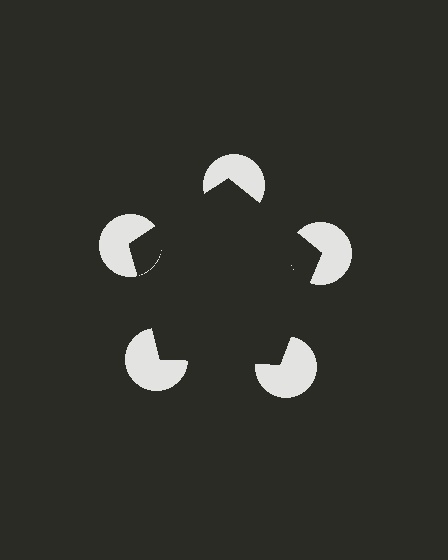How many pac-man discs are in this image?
There are 5 — one at each vertex of the illusory pentagon.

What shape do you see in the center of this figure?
An illusory pentagon — its edges are inferred from the aligned wedge cuts in the pac-man discs, not physically drawn.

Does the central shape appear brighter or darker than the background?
It typically appears slightly darker than the background, even though no actual brightness change is drawn.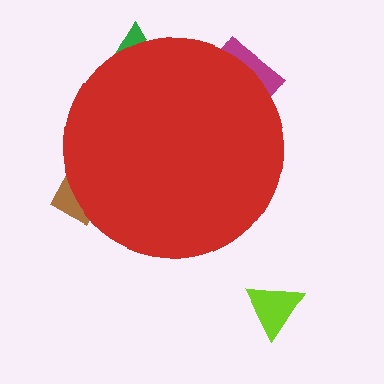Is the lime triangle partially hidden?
No, the lime triangle is fully visible.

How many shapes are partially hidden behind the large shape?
3 shapes are partially hidden.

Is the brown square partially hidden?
Yes, the brown square is partially hidden behind the red circle.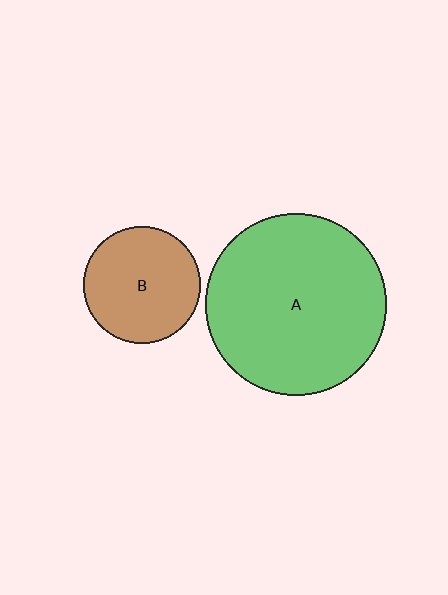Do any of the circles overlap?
No, none of the circles overlap.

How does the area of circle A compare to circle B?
Approximately 2.4 times.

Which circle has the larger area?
Circle A (green).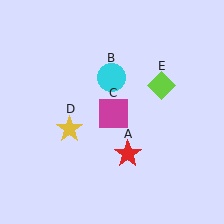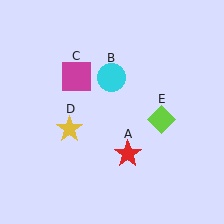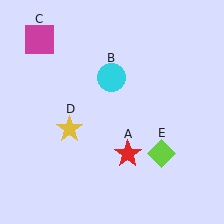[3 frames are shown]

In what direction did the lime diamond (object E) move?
The lime diamond (object E) moved down.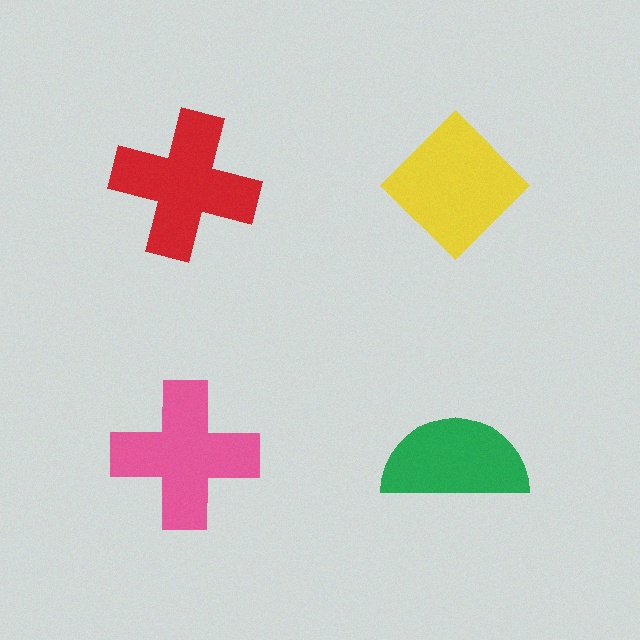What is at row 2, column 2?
A green semicircle.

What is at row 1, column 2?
A yellow diamond.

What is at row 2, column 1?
A pink cross.